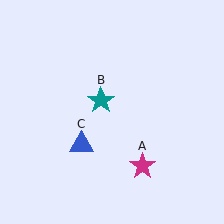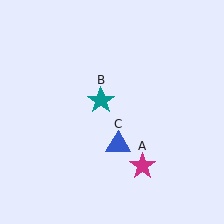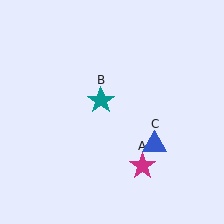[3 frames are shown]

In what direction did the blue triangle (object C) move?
The blue triangle (object C) moved right.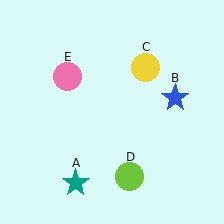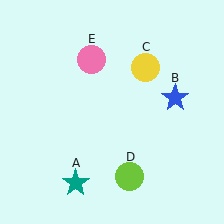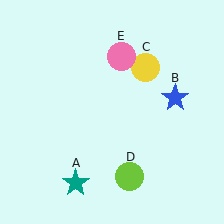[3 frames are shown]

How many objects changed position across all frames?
1 object changed position: pink circle (object E).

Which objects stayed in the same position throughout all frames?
Teal star (object A) and blue star (object B) and yellow circle (object C) and lime circle (object D) remained stationary.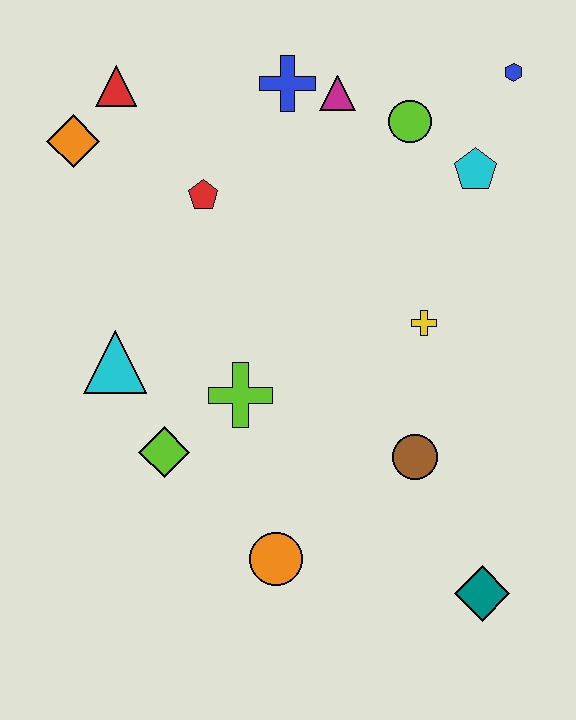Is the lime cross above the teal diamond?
Yes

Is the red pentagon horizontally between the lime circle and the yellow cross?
No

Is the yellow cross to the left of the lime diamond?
No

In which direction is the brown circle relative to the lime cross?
The brown circle is to the right of the lime cross.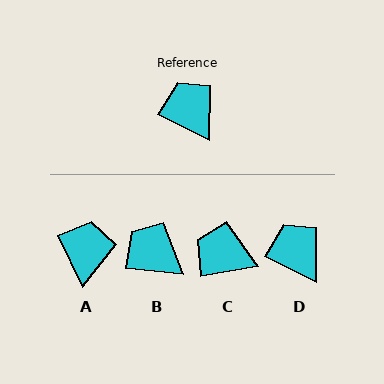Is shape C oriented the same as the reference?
No, it is off by about 36 degrees.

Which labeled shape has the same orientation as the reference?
D.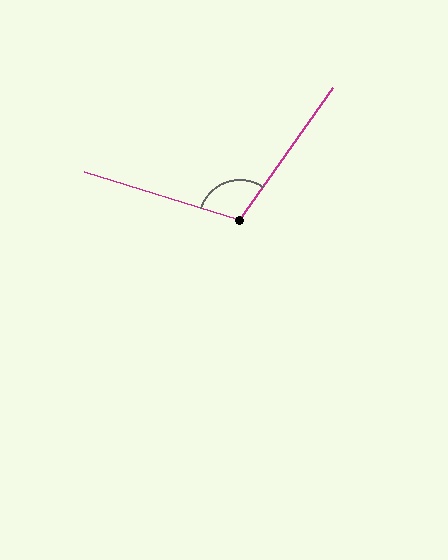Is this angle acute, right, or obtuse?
It is obtuse.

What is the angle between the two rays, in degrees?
Approximately 108 degrees.